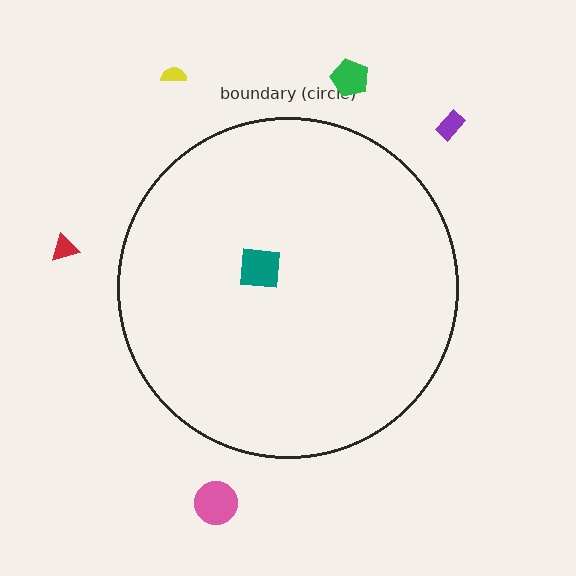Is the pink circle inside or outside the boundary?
Outside.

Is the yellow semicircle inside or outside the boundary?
Outside.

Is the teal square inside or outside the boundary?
Inside.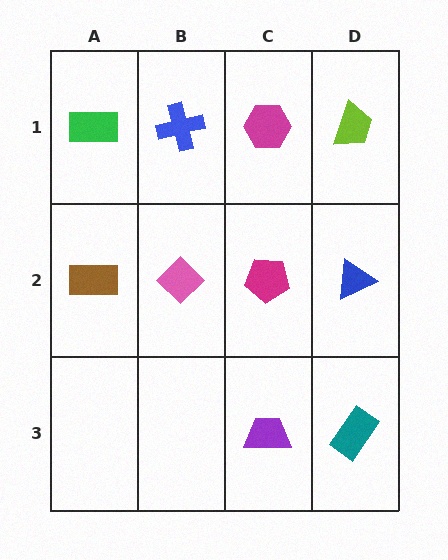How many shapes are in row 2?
4 shapes.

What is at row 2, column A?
A brown rectangle.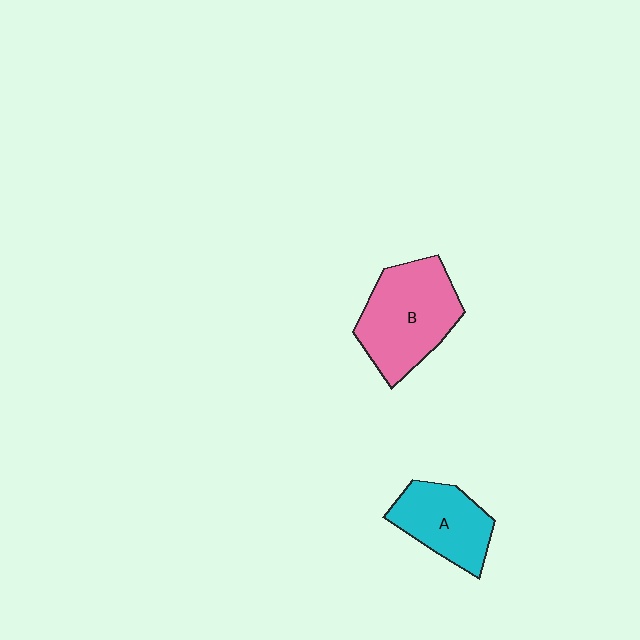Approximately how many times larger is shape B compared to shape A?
Approximately 1.4 times.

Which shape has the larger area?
Shape B (pink).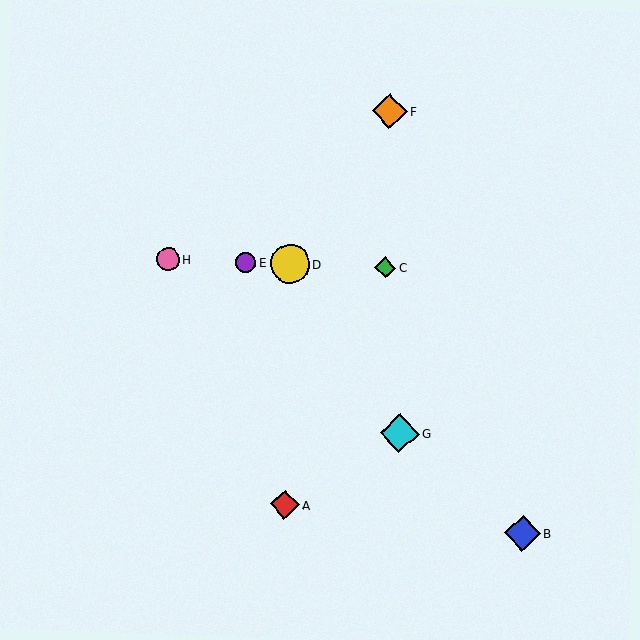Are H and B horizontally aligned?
No, H is at y≈260 and B is at y≈533.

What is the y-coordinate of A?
Object A is at y≈505.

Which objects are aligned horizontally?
Objects C, D, E, H are aligned horizontally.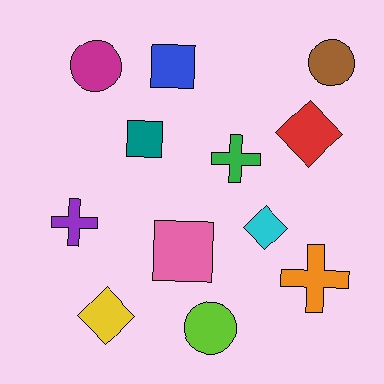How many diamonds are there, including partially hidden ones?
There are 3 diamonds.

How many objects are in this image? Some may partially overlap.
There are 12 objects.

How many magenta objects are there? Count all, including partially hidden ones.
There is 1 magenta object.